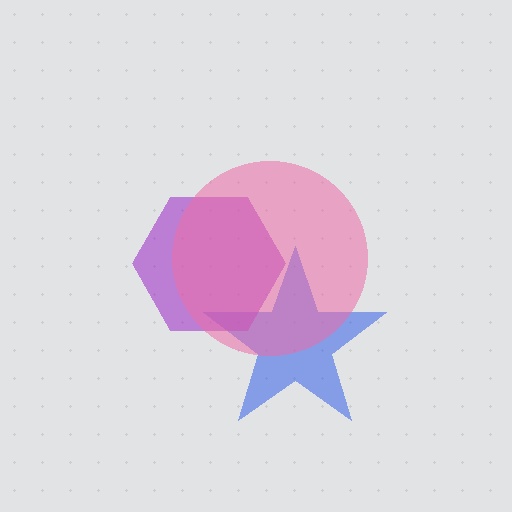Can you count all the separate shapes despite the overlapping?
Yes, there are 3 separate shapes.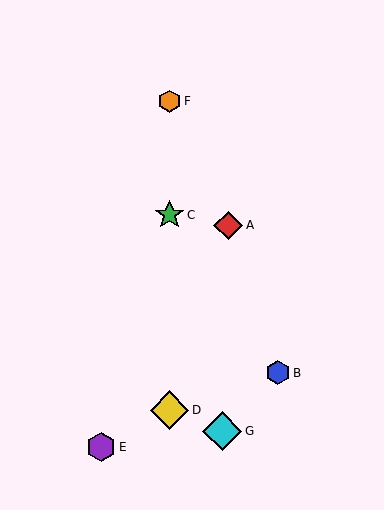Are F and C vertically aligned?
Yes, both are at x≈170.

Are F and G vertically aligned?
No, F is at x≈170 and G is at x≈222.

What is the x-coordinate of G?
Object G is at x≈222.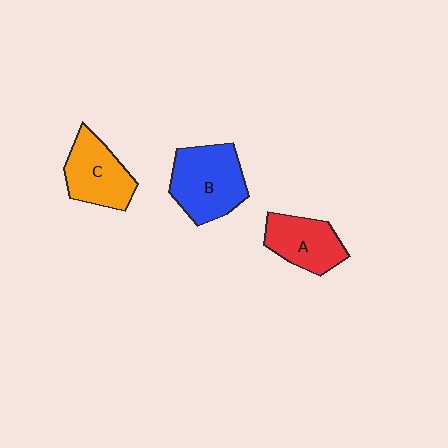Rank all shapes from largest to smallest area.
From largest to smallest: B (blue), C (orange), A (red).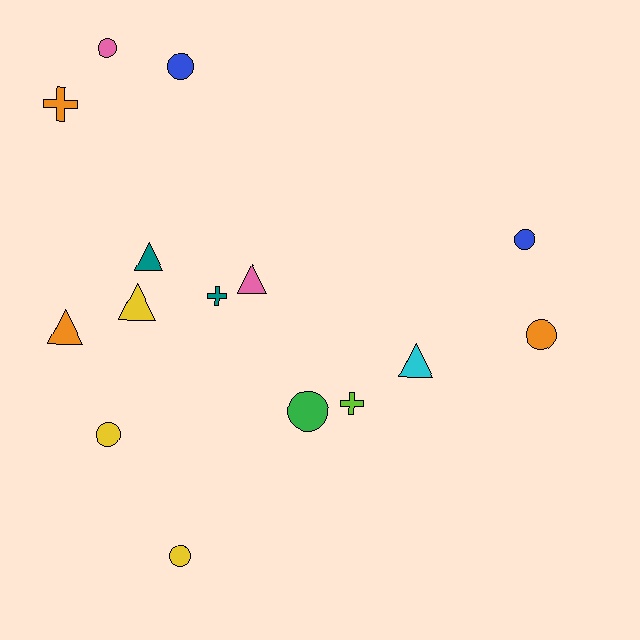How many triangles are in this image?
There are 5 triangles.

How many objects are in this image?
There are 15 objects.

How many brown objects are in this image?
There are no brown objects.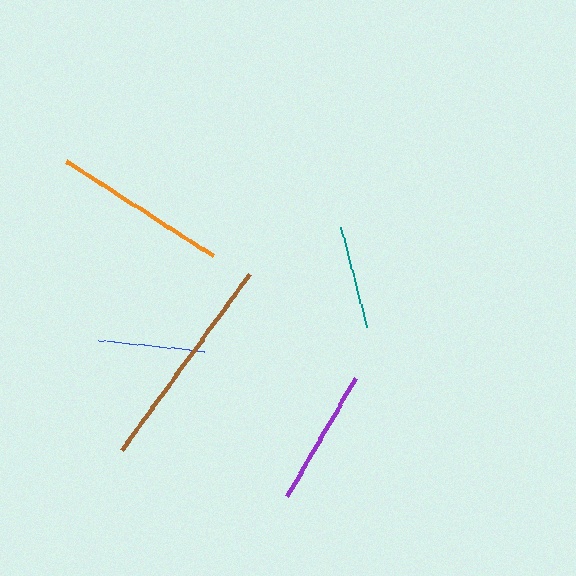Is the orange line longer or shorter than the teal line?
The orange line is longer than the teal line.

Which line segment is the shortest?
The teal line is the shortest at approximately 103 pixels.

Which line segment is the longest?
The brown line is the longest at approximately 217 pixels.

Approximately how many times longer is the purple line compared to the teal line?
The purple line is approximately 1.3 times the length of the teal line.